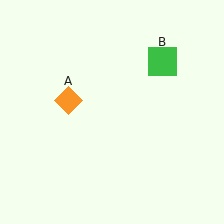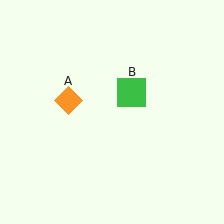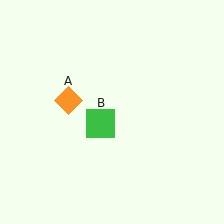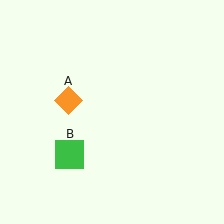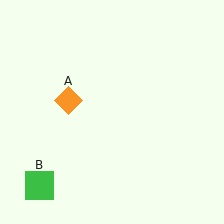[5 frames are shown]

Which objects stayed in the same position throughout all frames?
Orange diamond (object A) remained stationary.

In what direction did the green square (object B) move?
The green square (object B) moved down and to the left.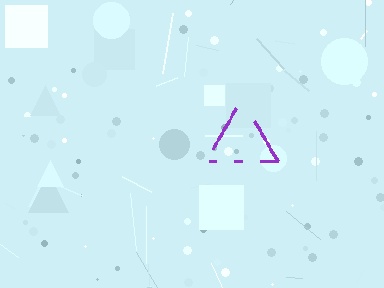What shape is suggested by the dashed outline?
The dashed outline suggests a triangle.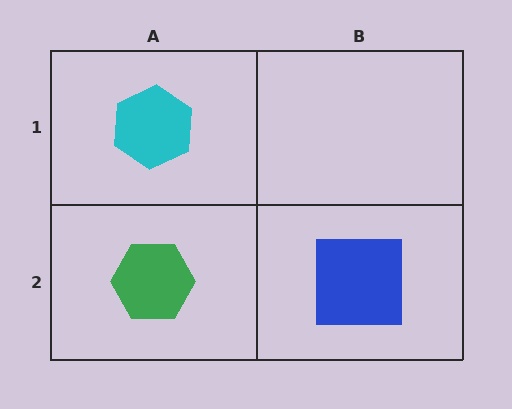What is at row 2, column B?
A blue square.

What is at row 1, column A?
A cyan hexagon.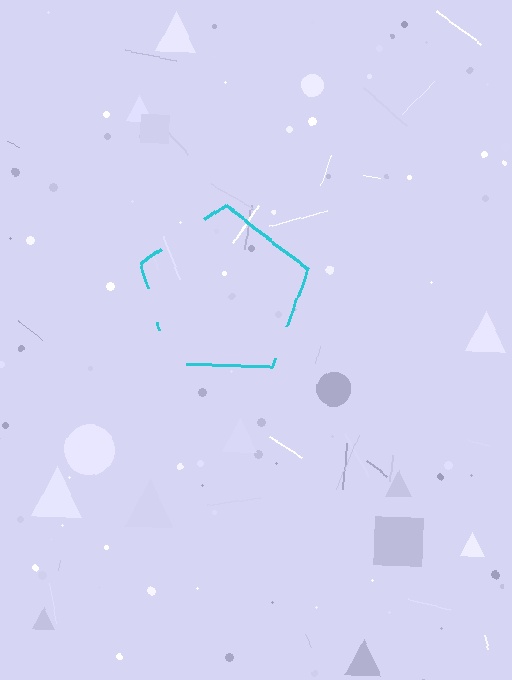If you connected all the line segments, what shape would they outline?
They would outline a pentagon.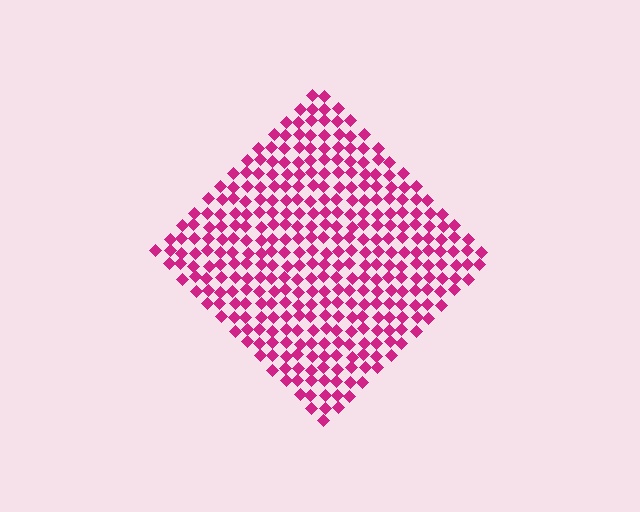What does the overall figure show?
The overall figure shows a diamond.